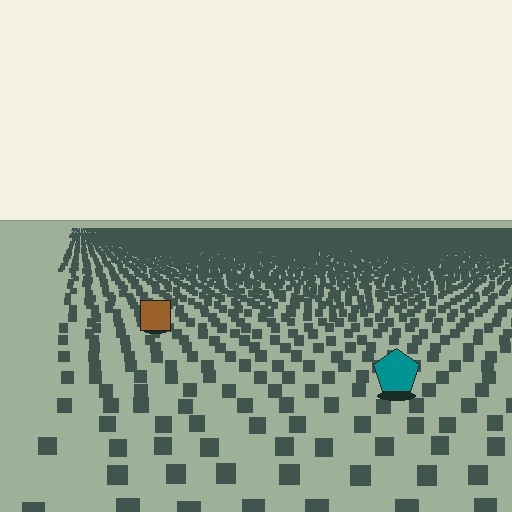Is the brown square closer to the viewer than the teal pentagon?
No. The teal pentagon is closer — you can tell from the texture gradient: the ground texture is coarser near it.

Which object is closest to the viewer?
The teal pentagon is closest. The texture marks near it are larger and more spread out.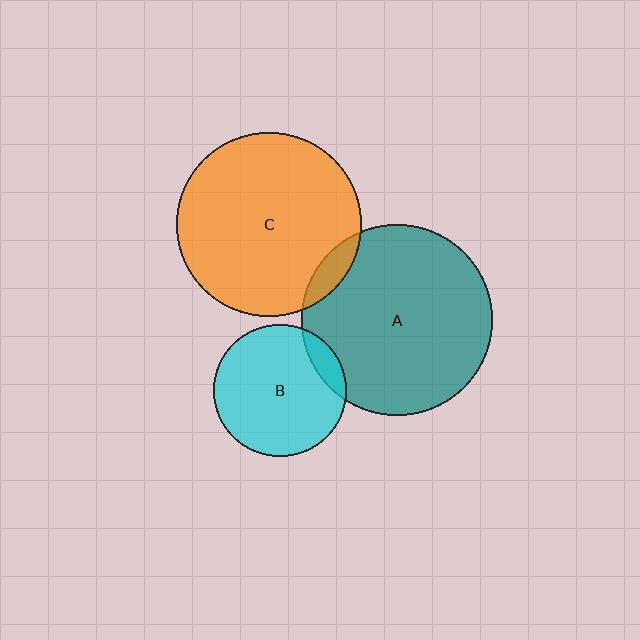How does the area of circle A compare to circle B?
Approximately 2.1 times.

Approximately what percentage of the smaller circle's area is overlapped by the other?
Approximately 10%.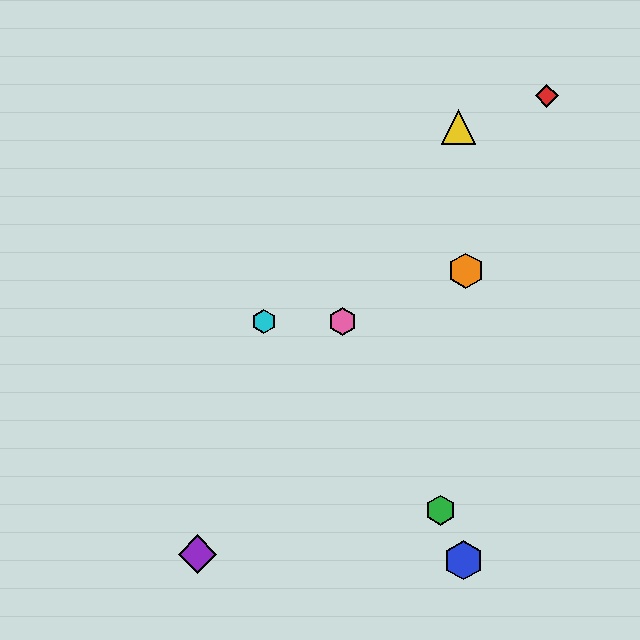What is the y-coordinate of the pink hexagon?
The pink hexagon is at y≈321.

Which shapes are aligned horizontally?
The cyan hexagon, the pink hexagon are aligned horizontally.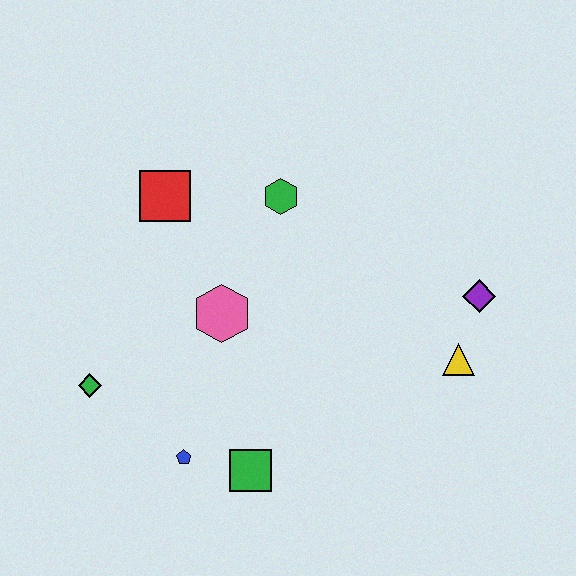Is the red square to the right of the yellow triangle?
No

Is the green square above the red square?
No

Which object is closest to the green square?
The blue pentagon is closest to the green square.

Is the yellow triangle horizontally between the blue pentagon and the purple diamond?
Yes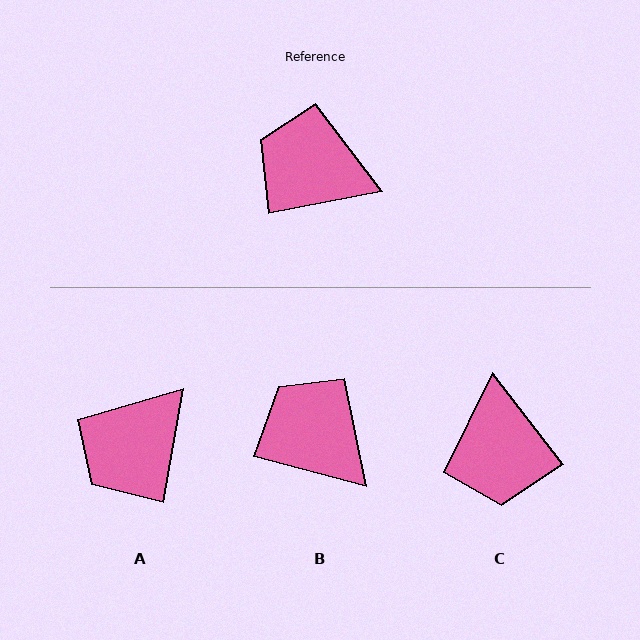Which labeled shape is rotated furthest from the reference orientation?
C, about 117 degrees away.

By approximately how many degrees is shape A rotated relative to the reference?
Approximately 70 degrees counter-clockwise.